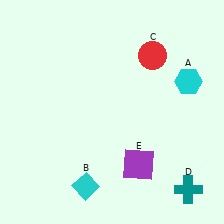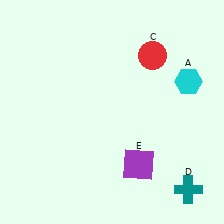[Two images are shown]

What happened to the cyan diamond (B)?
The cyan diamond (B) was removed in Image 2. It was in the bottom-left area of Image 1.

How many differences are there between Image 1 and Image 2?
There is 1 difference between the two images.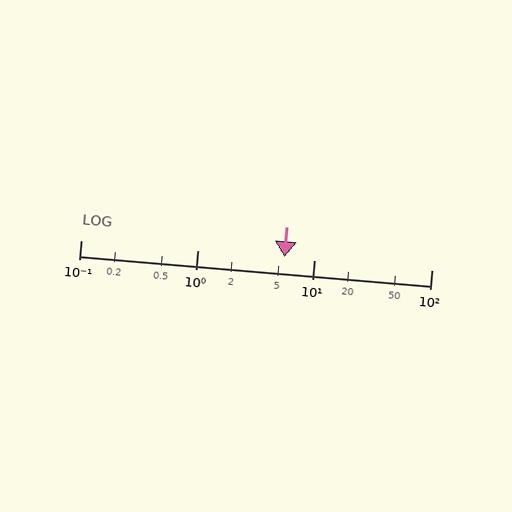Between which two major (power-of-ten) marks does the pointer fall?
The pointer is between 1 and 10.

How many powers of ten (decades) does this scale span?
The scale spans 3 decades, from 0.1 to 100.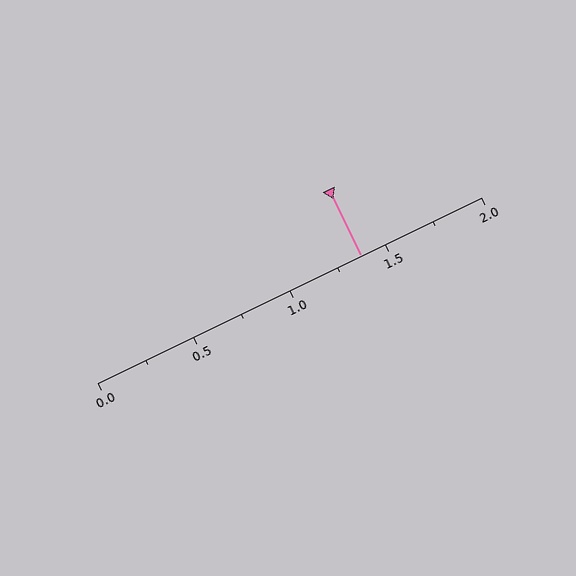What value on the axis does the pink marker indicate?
The marker indicates approximately 1.38.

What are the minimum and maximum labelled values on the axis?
The axis runs from 0.0 to 2.0.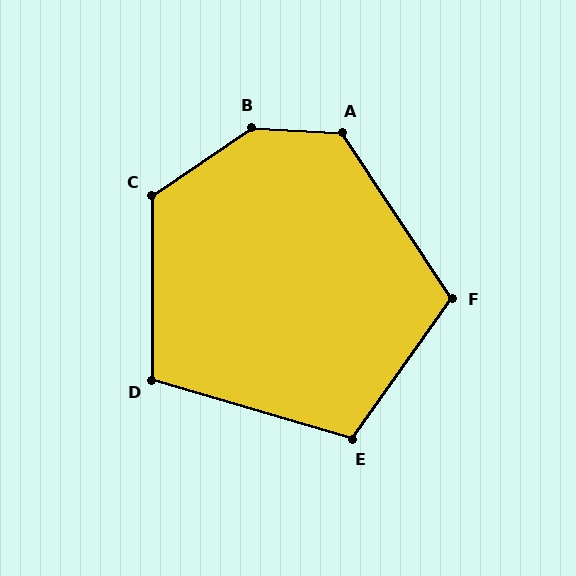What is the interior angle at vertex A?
Approximately 127 degrees (obtuse).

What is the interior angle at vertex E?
Approximately 109 degrees (obtuse).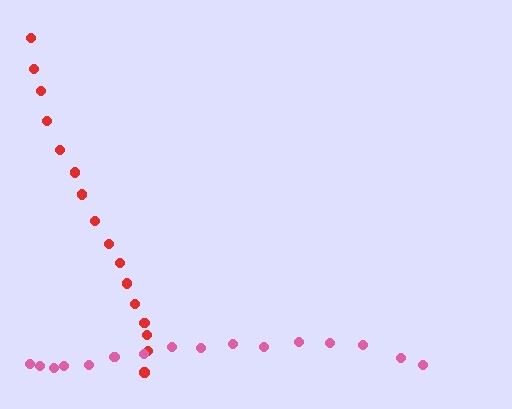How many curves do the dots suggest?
There are 2 distinct paths.